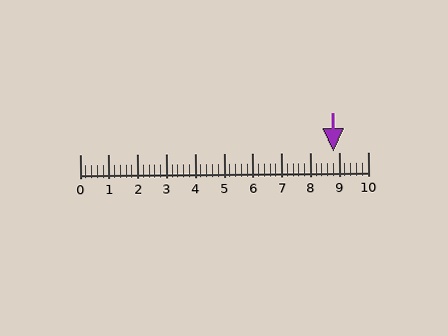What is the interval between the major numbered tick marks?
The major tick marks are spaced 1 units apart.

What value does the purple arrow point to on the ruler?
The purple arrow points to approximately 8.8.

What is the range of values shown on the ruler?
The ruler shows values from 0 to 10.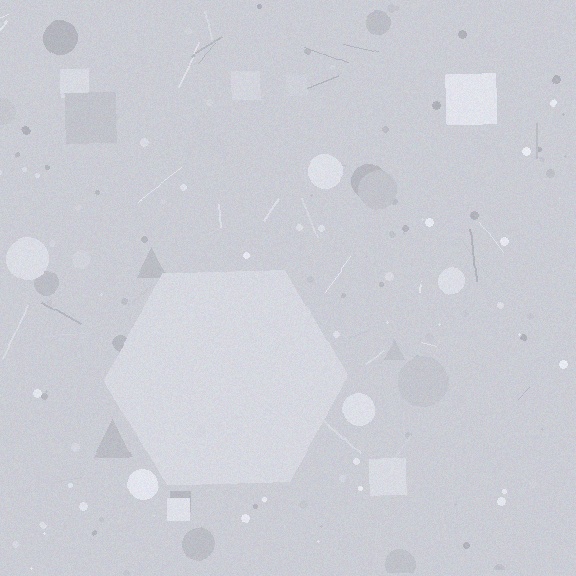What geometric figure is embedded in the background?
A hexagon is embedded in the background.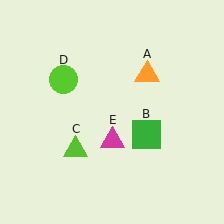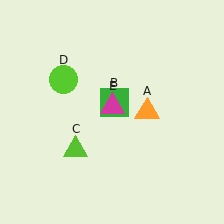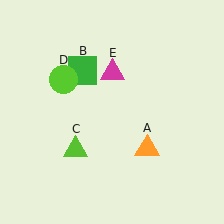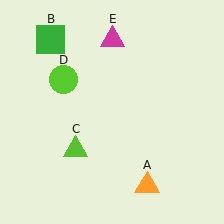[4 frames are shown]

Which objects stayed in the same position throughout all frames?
Lime triangle (object C) and lime circle (object D) remained stationary.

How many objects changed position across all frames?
3 objects changed position: orange triangle (object A), green square (object B), magenta triangle (object E).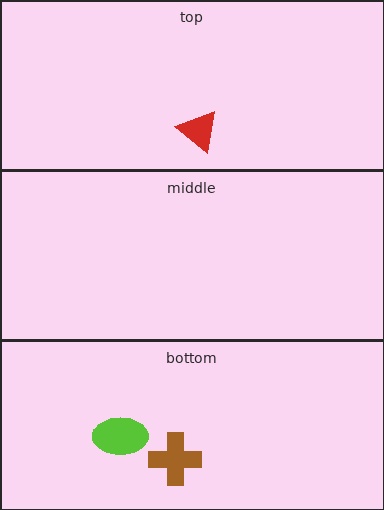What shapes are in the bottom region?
The brown cross, the lime ellipse.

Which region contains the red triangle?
The top region.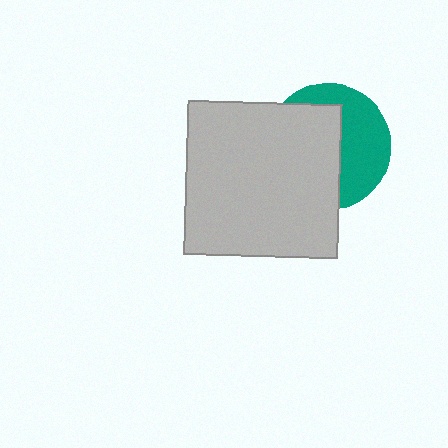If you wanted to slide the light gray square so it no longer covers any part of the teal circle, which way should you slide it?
Slide it left — that is the most direct way to separate the two shapes.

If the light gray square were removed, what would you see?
You would see the complete teal circle.